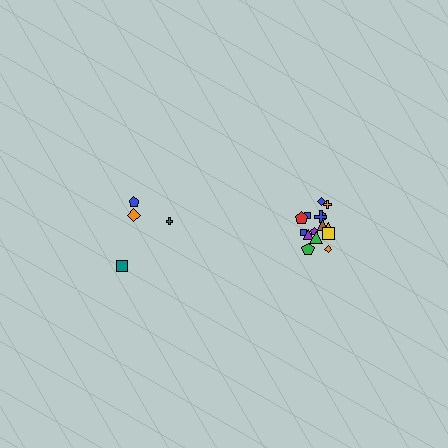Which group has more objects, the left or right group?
The right group.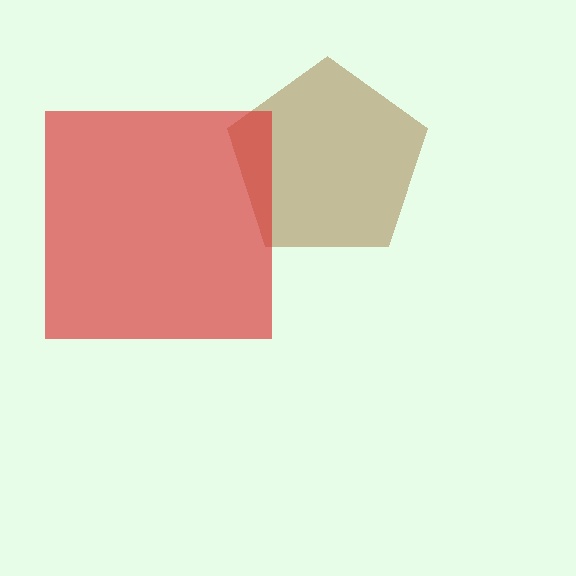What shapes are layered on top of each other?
The layered shapes are: a brown pentagon, a red square.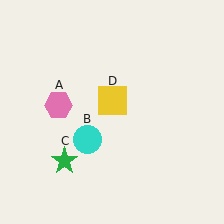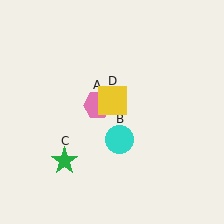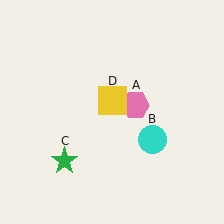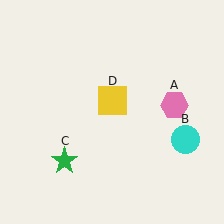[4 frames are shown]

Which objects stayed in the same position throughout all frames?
Green star (object C) and yellow square (object D) remained stationary.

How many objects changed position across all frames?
2 objects changed position: pink hexagon (object A), cyan circle (object B).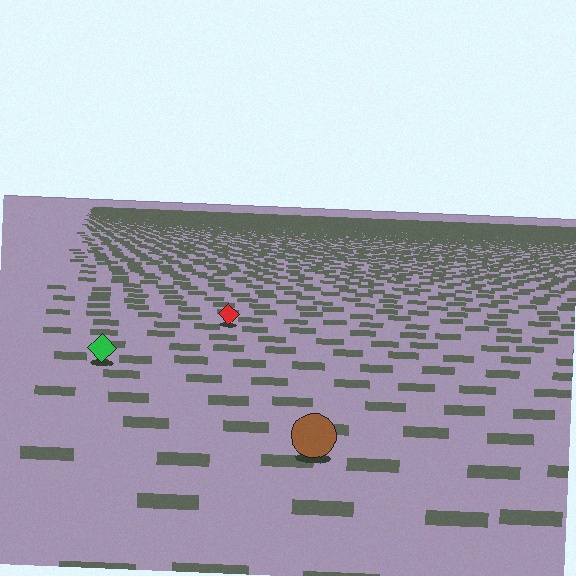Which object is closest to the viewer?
The brown circle is closest. The texture marks near it are larger and more spread out.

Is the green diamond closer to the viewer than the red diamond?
Yes. The green diamond is closer — you can tell from the texture gradient: the ground texture is coarser near it.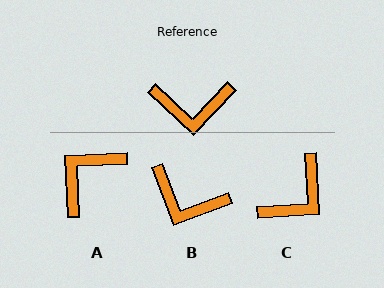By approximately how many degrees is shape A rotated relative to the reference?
Approximately 134 degrees clockwise.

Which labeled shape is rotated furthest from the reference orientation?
A, about 134 degrees away.